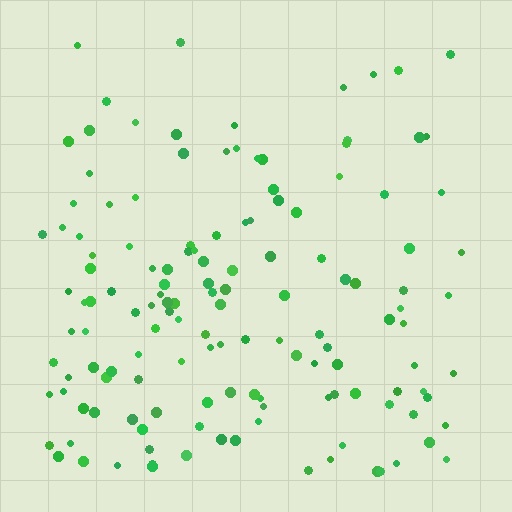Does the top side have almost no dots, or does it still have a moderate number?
Still a moderate number, just noticeably fewer than the bottom.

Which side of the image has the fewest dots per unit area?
The top.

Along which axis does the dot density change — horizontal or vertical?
Vertical.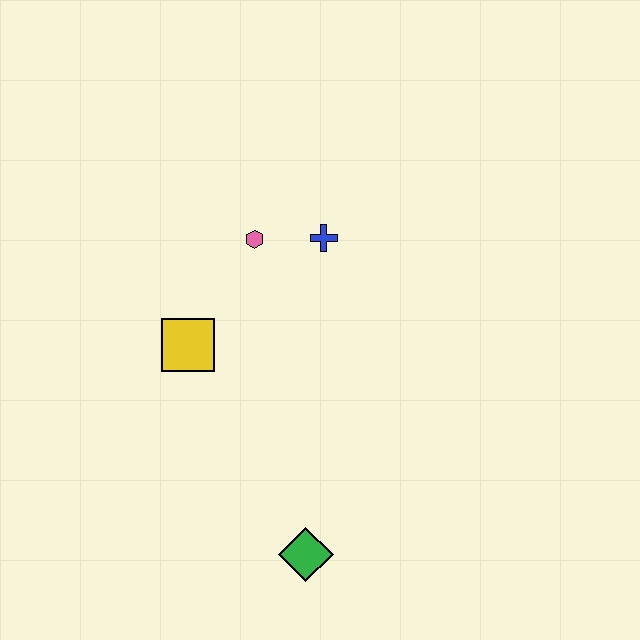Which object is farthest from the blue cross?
The green diamond is farthest from the blue cross.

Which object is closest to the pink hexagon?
The blue cross is closest to the pink hexagon.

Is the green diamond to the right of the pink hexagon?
Yes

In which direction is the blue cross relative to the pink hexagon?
The blue cross is to the right of the pink hexagon.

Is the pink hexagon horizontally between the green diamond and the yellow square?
Yes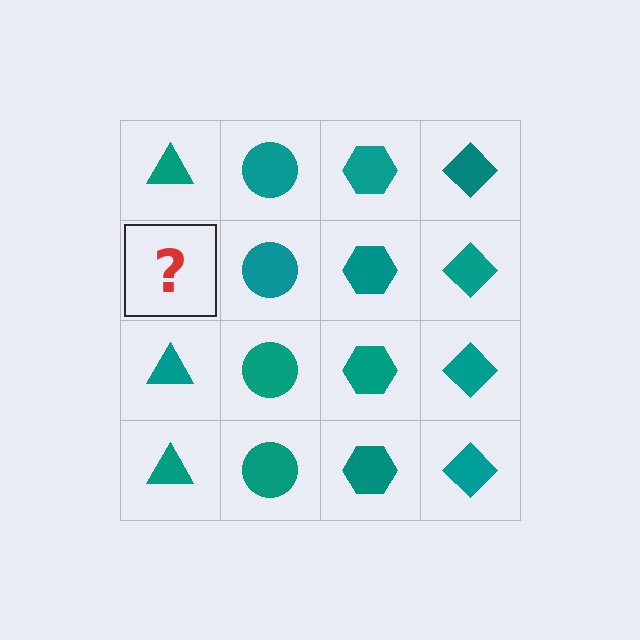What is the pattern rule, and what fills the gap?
The rule is that each column has a consistent shape. The gap should be filled with a teal triangle.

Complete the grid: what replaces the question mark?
The question mark should be replaced with a teal triangle.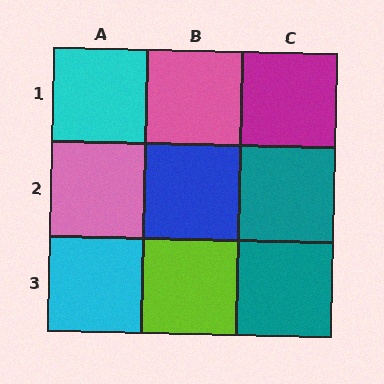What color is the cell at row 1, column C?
Magenta.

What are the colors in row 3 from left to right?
Cyan, lime, teal.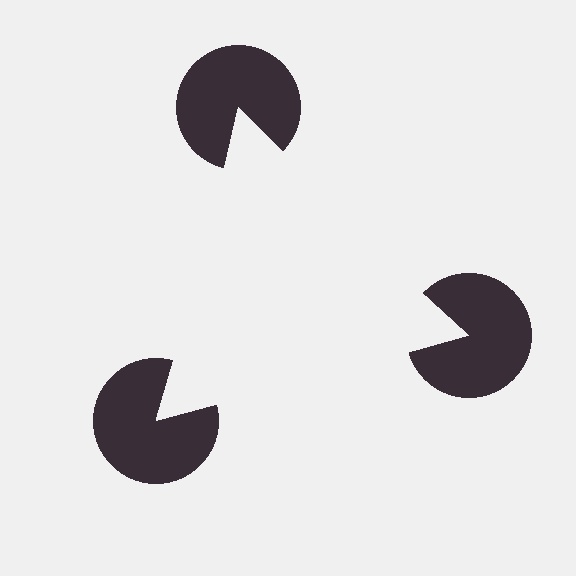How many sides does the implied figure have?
3 sides.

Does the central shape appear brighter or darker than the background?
It typically appears slightly brighter than the background, even though no actual brightness change is drawn.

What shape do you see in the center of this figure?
An illusory triangle — its edges are inferred from the aligned wedge cuts in the pac-man discs, not physically drawn.